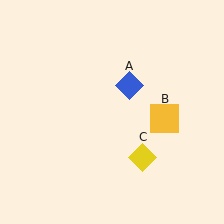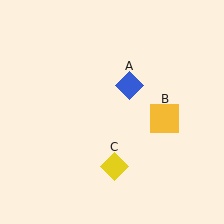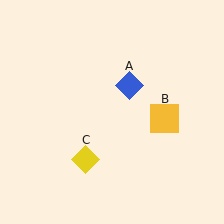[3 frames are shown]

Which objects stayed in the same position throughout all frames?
Blue diamond (object A) and yellow square (object B) remained stationary.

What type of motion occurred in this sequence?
The yellow diamond (object C) rotated clockwise around the center of the scene.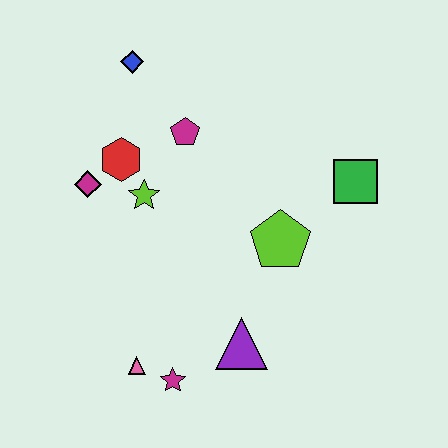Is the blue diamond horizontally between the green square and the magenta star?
No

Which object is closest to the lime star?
The red hexagon is closest to the lime star.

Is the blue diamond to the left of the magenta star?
Yes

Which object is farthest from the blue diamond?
The magenta star is farthest from the blue diamond.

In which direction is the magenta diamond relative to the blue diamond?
The magenta diamond is below the blue diamond.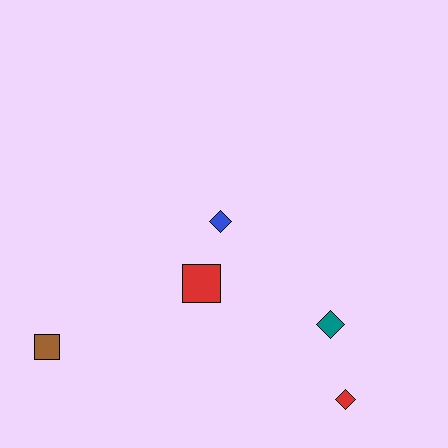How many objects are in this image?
There are 5 objects.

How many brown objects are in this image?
There is 1 brown object.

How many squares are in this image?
There are 2 squares.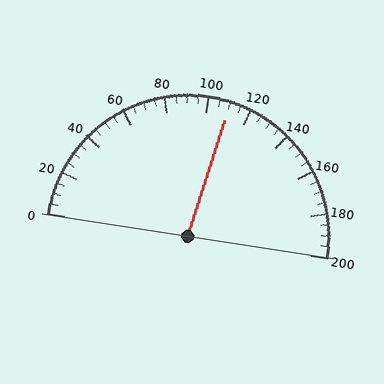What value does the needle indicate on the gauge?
The needle indicates approximately 110.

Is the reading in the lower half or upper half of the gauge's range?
The reading is in the upper half of the range (0 to 200).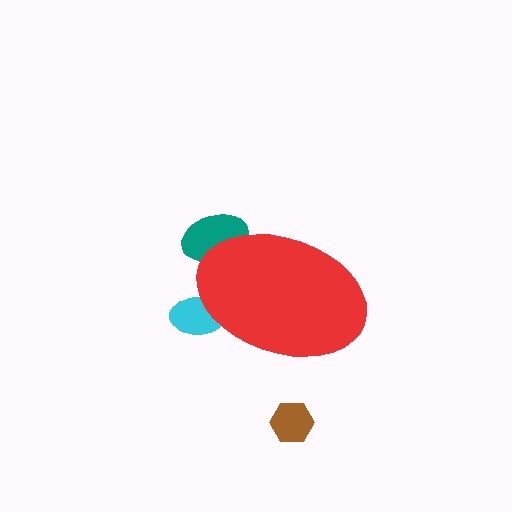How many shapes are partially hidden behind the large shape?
2 shapes are partially hidden.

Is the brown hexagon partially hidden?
No, the brown hexagon is fully visible.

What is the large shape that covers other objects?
A red ellipse.